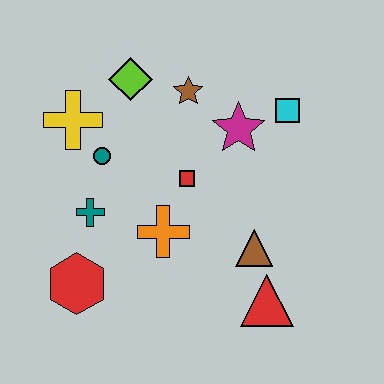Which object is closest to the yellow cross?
The teal circle is closest to the yellow cross.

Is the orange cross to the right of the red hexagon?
Yes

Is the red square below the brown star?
Yes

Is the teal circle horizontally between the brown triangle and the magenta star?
No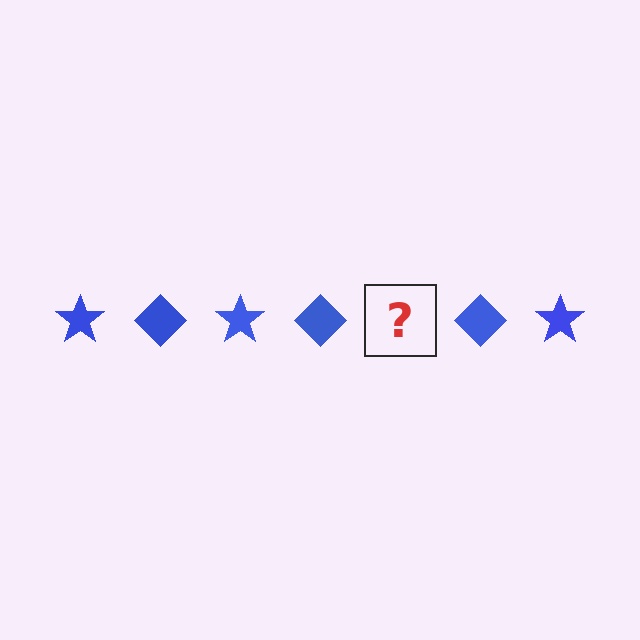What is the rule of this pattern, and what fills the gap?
The rule is that the pattern cycles through star, diamond shapes in blue. The gap should be filled with a blue star.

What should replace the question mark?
The question mark should be replaced with a blue star.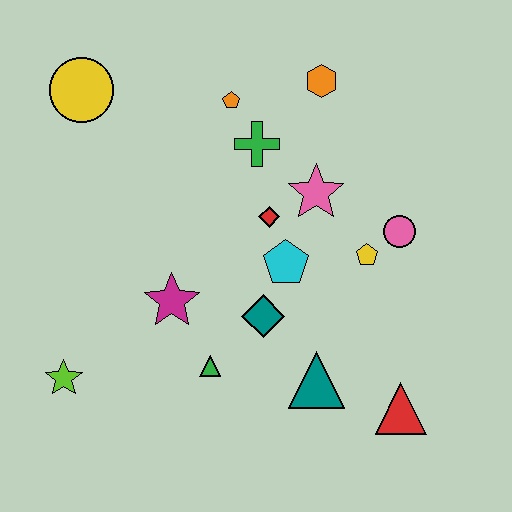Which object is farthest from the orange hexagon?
The lime star is farthest from the orange hexagon.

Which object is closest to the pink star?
The red diamond is closest to the pink star.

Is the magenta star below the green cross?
Yes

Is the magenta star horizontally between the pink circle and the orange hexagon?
No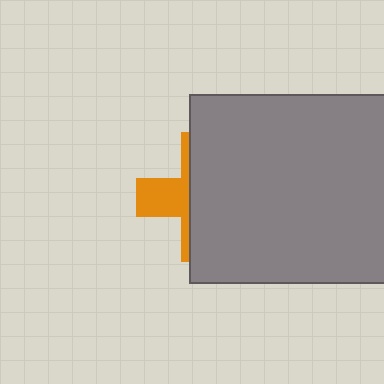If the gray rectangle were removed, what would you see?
You would see the complete orange cross.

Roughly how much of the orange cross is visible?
A small part of it is visible (roughly 33%).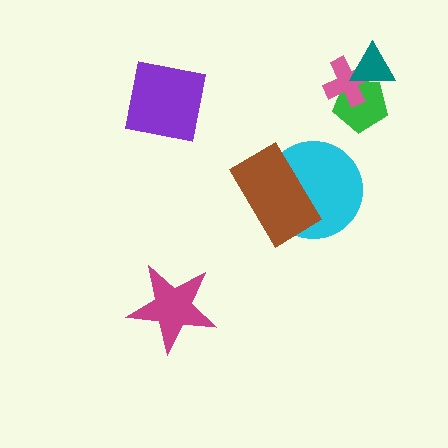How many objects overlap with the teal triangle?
2 objects overlap with the teal triangle.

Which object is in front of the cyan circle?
The brown rectangle is in front of the cyan circle.